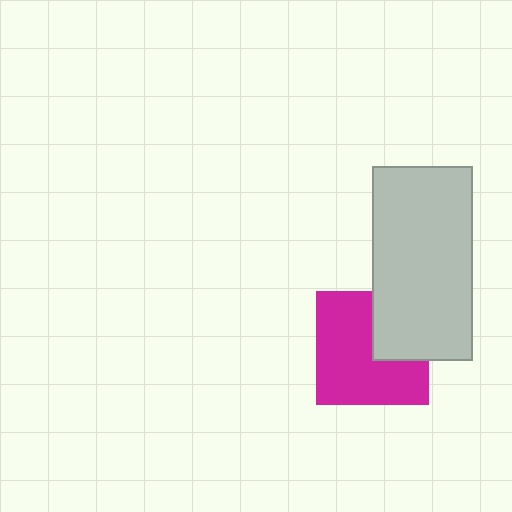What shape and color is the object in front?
The object in front is a light gray rectangle.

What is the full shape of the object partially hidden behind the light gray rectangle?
The partially hidden object is a magenta square.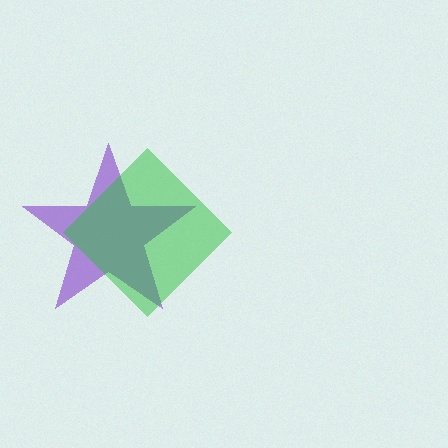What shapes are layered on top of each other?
The layered shapes are: a purple star, a green diamond.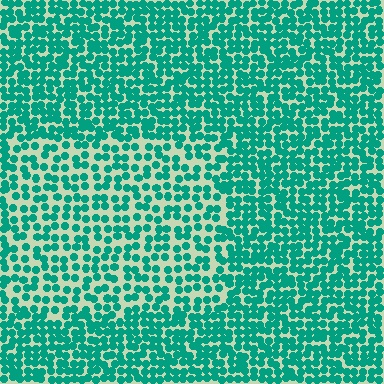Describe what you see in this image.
The image contains small teal elements arranged at two different densities. A rectangle-shaped region is visible where the elements are less densely packed than the surrounding area.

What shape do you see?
I see a rectangle.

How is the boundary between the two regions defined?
The boundary is defined by a change in element density (approximately 1.7x ratio). All elements are the same color, size, and shape.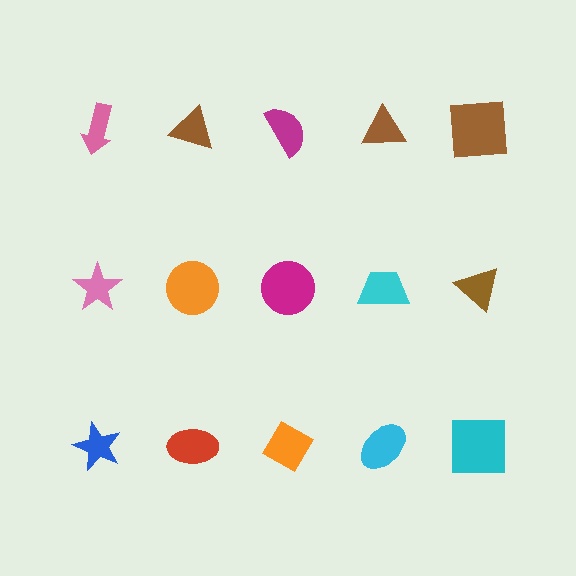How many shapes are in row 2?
5 shapes.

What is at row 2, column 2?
An orange circle.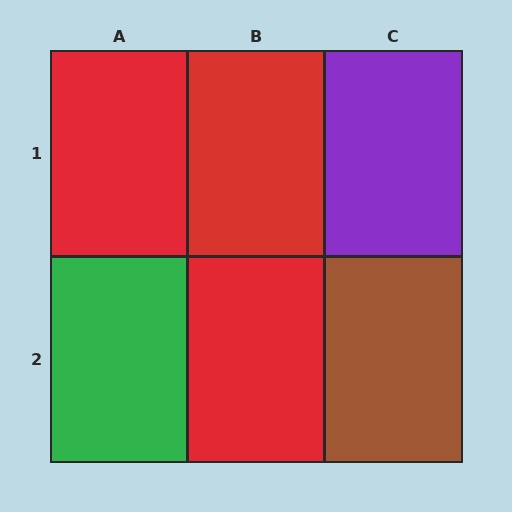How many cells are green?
1 cell is green.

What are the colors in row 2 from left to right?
Green, red, brown.